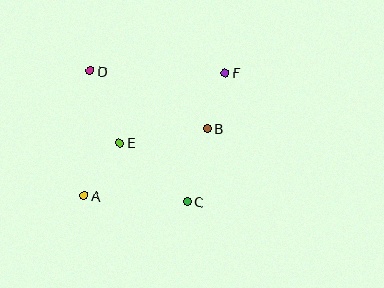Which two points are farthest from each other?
Points A and F are farthest from each other.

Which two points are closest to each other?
Points B and F are closest to each other.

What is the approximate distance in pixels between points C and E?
The distance between C and E is approximately 90 pixels.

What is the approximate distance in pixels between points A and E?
The distance between A and E is approximately 64 pixels.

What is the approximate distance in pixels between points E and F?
The distance between E and F is approximately 127 pixels.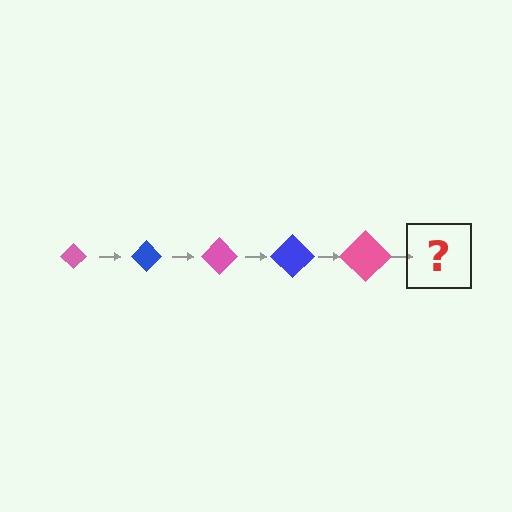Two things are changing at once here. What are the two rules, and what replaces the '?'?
The two rules are that the diamond grows larger each step and the color cycles through pink and blue. The '?' should be a blue diamond, larger than the previous one.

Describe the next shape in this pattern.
It should be a blue diamond, larger than the previous one.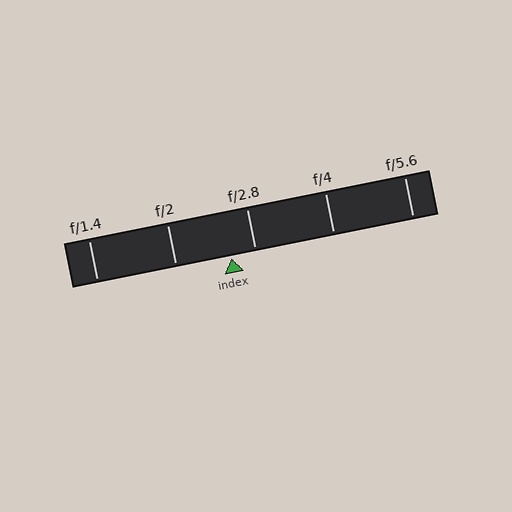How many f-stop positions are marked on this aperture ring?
There are 5 f-stop positions marked.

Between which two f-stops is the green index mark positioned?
The index mark is between f/2 and f/2.8.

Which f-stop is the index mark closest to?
The index mark is closest to f/2.8.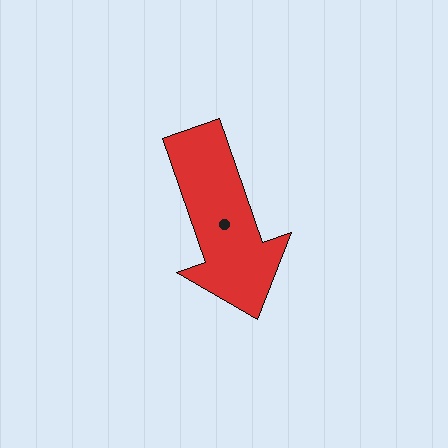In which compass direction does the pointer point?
South.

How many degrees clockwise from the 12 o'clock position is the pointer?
Approximately 161 degrees.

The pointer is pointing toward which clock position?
Roughly 5 o'clock.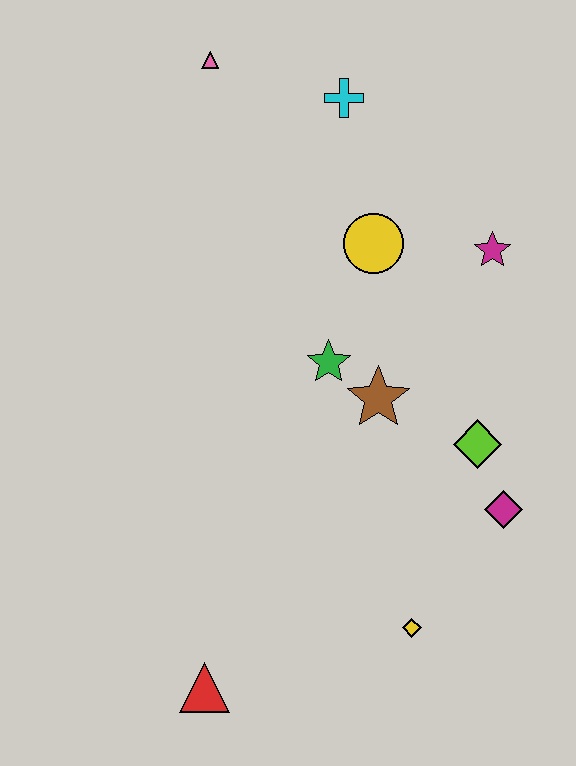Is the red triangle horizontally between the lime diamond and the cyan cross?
No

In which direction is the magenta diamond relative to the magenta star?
The magenta diamond is below the magenta star.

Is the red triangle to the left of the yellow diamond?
Yes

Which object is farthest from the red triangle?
The pink triangle is farthest from the red triangle.